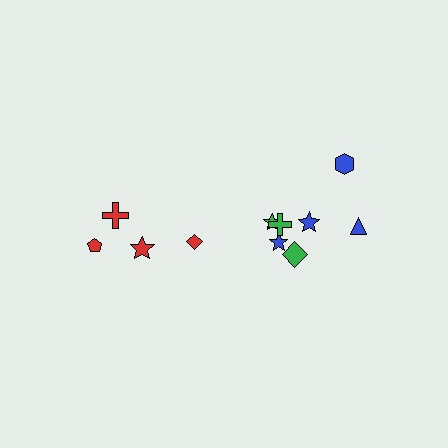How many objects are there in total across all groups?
There are 11 objects.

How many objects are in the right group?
There are 7 objects.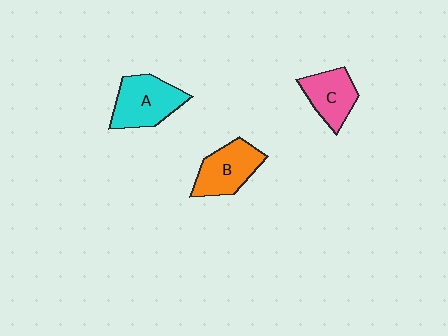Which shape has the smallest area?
Shape C (pink).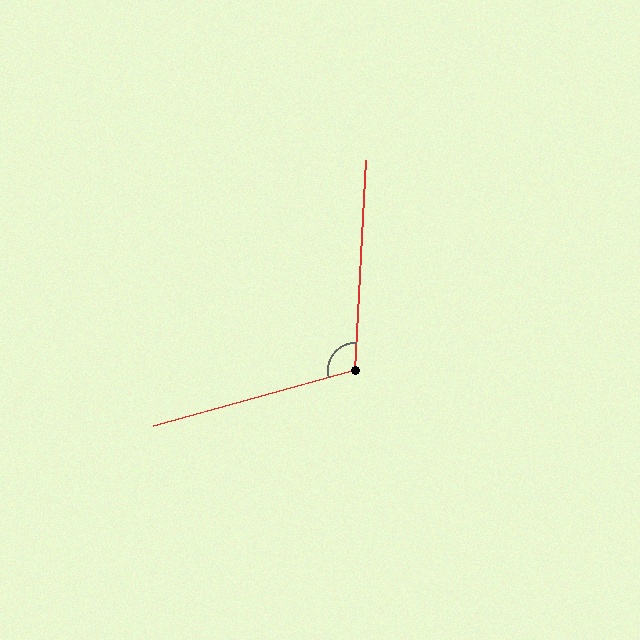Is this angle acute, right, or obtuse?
It is obtuse.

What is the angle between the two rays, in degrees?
Approximately 108 degrees.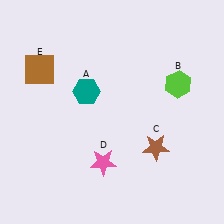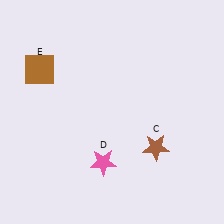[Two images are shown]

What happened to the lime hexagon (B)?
The lime hexagon (B) was removed in Image 2. It was in the top-right area of Image 1.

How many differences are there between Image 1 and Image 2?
There are 2 differences between the two images.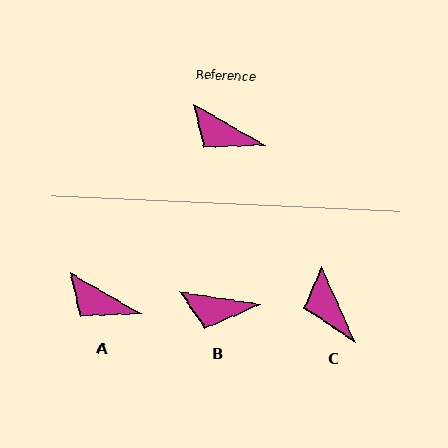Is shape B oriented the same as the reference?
No, it is off by about 22 degrees.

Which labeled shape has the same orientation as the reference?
A.